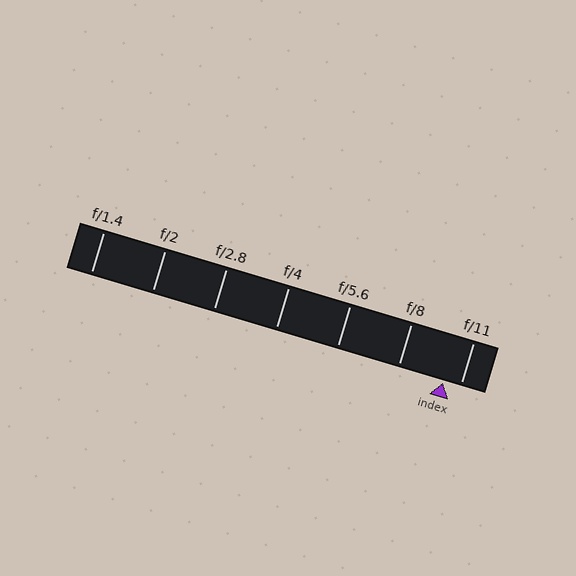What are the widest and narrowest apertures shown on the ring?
The widest aperture shown is f/1.4 and the narrowest is f/11.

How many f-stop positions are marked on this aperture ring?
There are 7 f-stop positions marked.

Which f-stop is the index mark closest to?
The index mark is closest to f/11.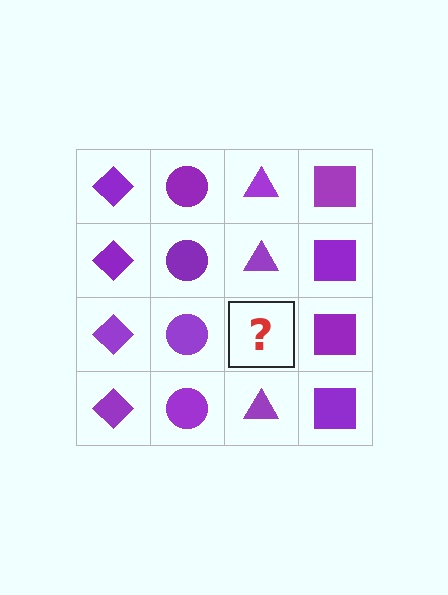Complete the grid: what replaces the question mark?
The question mark should be replaced with a purple triangle.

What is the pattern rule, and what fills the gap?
The rule is that each column has a consistent shape. The gap should be filled with a purple triangle.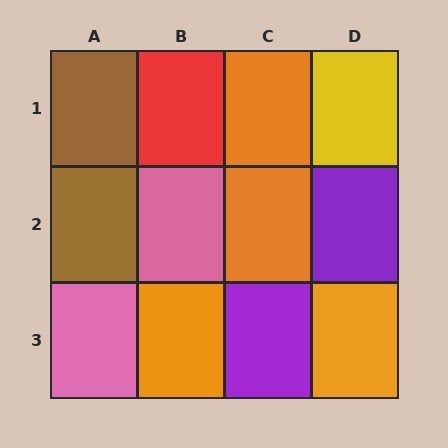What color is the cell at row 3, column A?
Pink.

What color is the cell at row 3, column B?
Orange.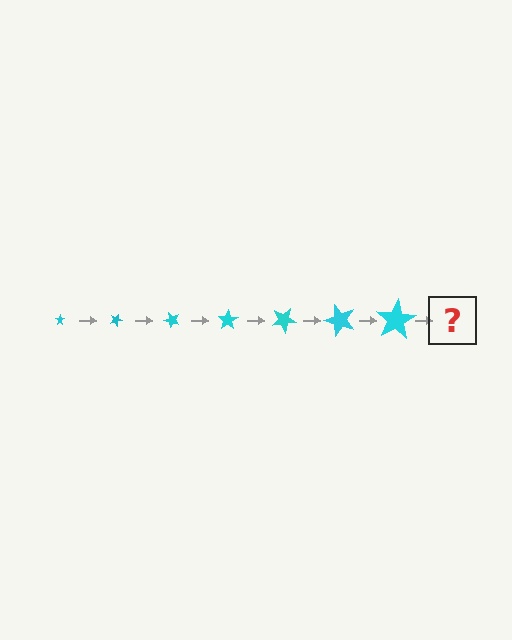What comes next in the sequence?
The next element should be a star, larger than the previous one and rotated 175 degrees from the start.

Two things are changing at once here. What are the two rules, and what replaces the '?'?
The two rules are that the star grows larger each step and it rotates 25 degrees each step. The '?' should be a star, larger than the previous one and rotated 175 degrees from the start.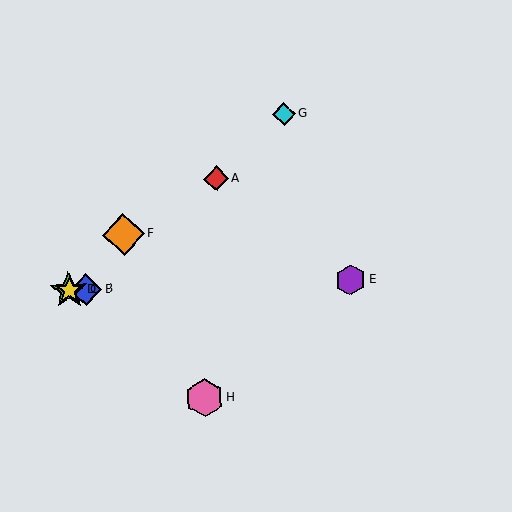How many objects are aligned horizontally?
4 objects (B, C, D, E) are aligned horizontally.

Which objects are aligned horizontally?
Objects B, C, D, E are aligned horizontally.